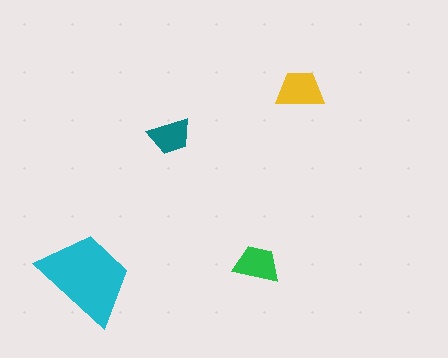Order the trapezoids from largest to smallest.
the cyan one, the yellow one, the green one, the teal one.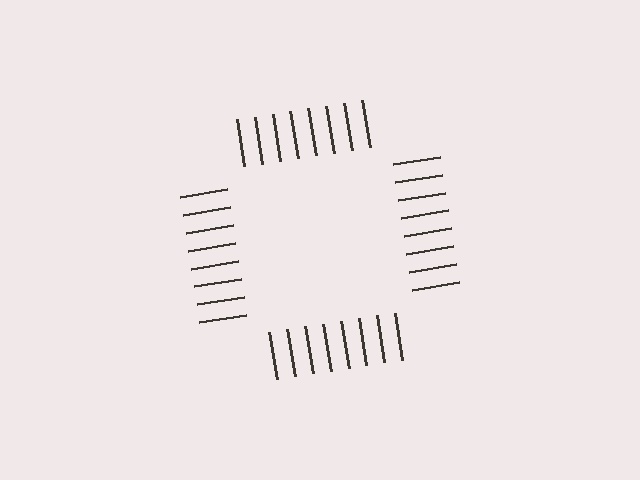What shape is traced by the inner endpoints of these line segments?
An illusory square — the line segments terminate on its edges but no continuous stroke is drawn.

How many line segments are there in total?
32 — 8 along each of the 4 edges.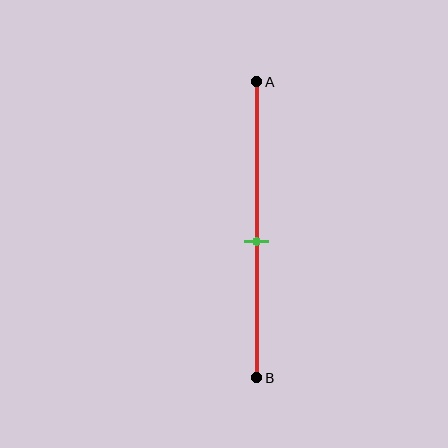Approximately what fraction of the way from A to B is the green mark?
The green mark is approximately 55% of the way from A to B.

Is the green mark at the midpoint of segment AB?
No, the mark is at about 55% from A, not at the 50% midpoint.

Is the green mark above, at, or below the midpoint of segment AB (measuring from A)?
The green mark is below the midpoint of segment AB.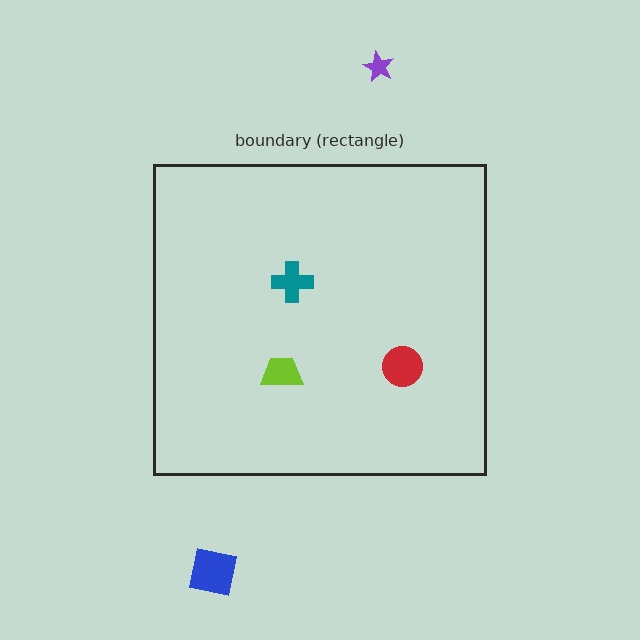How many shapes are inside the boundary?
3 inside, 2 outside.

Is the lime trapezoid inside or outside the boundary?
Inside.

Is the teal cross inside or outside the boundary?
Inside.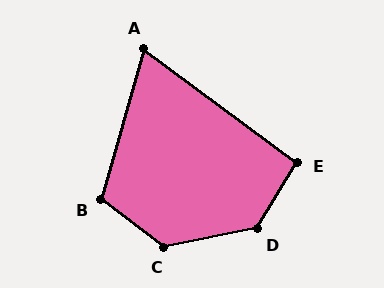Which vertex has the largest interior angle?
D, at approximately 132 degrees.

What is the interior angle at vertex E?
Approximately 96 degrees (obtuse).